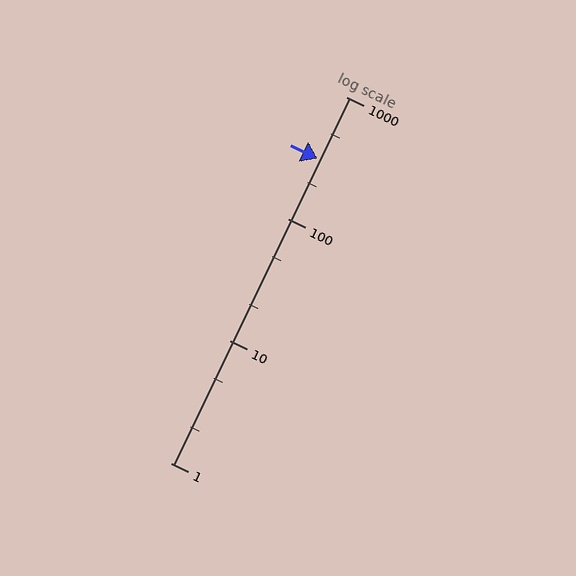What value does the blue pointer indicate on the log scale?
The pointer indicates approximately 310.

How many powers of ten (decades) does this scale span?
The scale spans 3 decades, from 1 to 1000.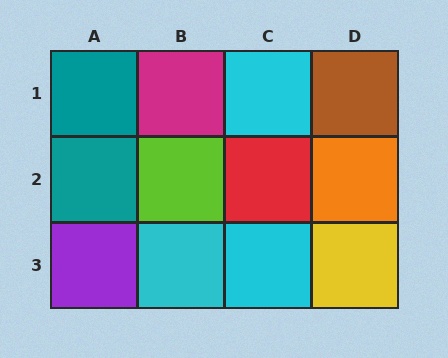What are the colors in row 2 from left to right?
Teal, lime, red, orange.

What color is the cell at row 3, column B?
Cyan.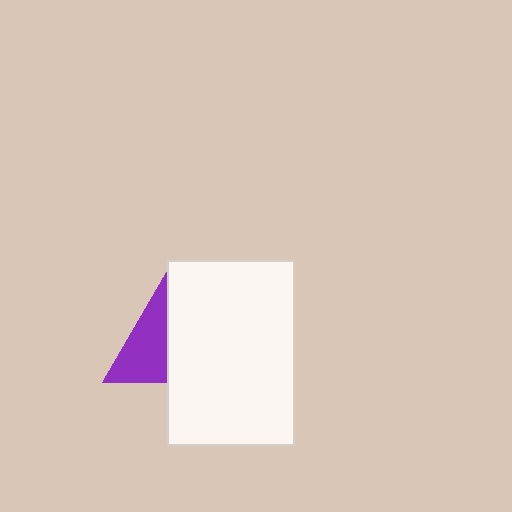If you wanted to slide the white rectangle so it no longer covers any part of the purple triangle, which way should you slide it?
Slide it right — that is the most direct way to separate the two shapes.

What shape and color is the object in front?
The object in front is a white rectangle.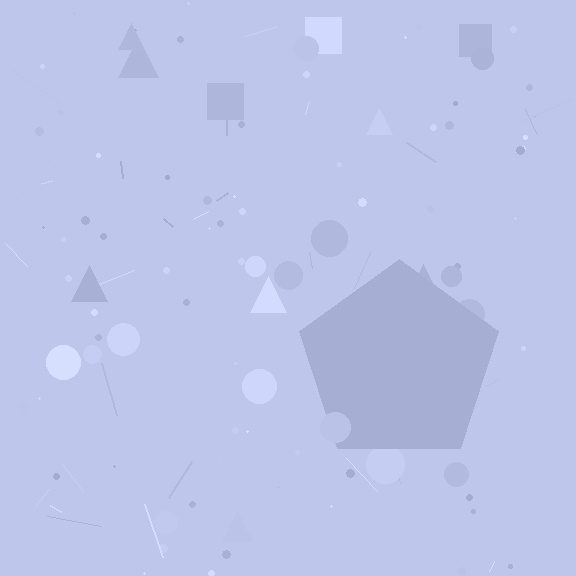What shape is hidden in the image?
A pentagon is hidden in the image.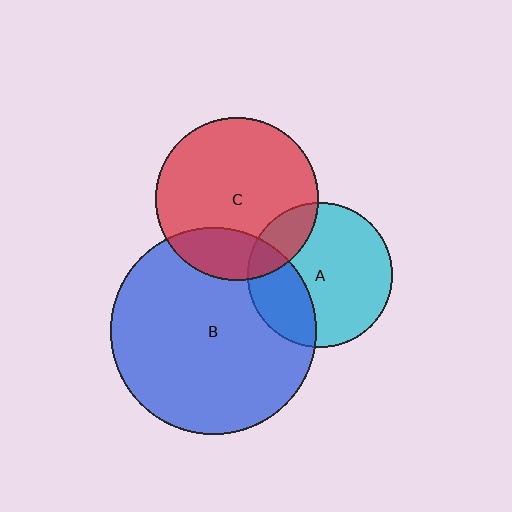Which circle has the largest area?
Circle B (blue).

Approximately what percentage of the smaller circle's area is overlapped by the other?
Approximately 20%.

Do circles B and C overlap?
Yes.